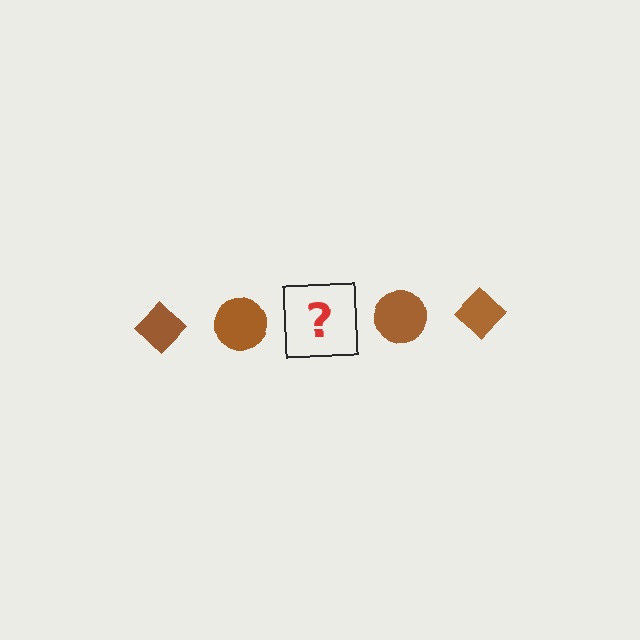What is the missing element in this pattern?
The missing element is a brown diamond.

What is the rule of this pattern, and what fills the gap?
The rule is that the pattern cycles through diamond, circle shapes in brown. The gap should be filled with a brown diamond.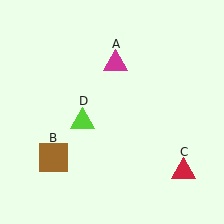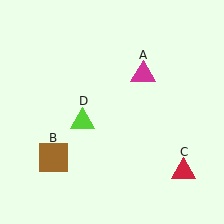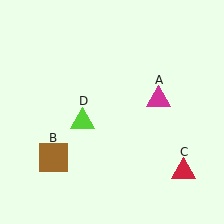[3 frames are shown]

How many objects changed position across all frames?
1 object changed position: magenta triangle (object A).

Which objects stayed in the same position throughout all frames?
Brown square (object B) and red triangle (object C) and lime triangle (object D) remained stationary.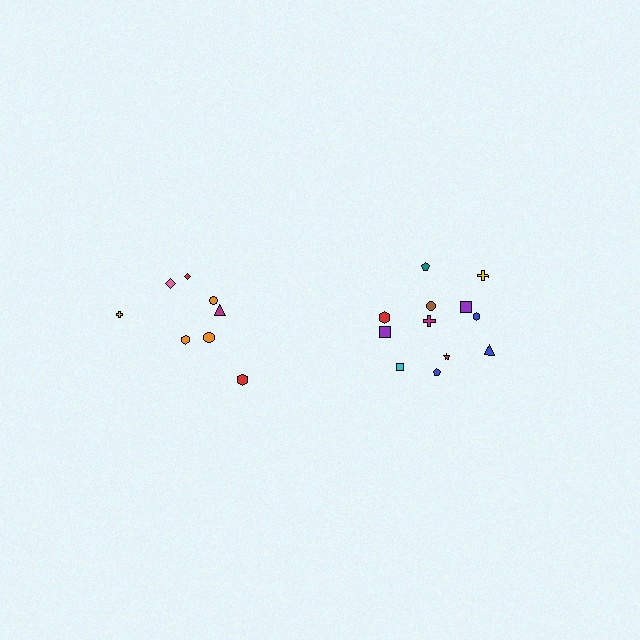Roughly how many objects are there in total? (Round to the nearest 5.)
Roughly 20 objects in total.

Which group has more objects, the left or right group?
The right group.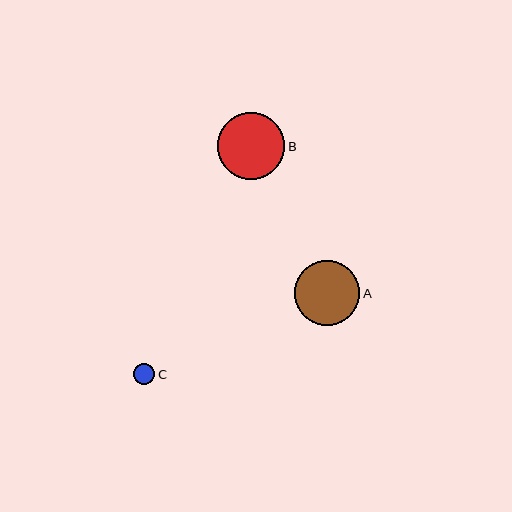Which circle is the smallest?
Circle C is the smallest with a size of approximately 21 pixels.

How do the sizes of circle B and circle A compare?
Circle B and circle A are approximately the same size.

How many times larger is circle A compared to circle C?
Circle A is approximately 3.1 times the size of circle C.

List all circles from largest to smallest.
From largest to smallest: B, A, C.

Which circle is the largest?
Circle B is the largest with a size of approximately 67 pixels.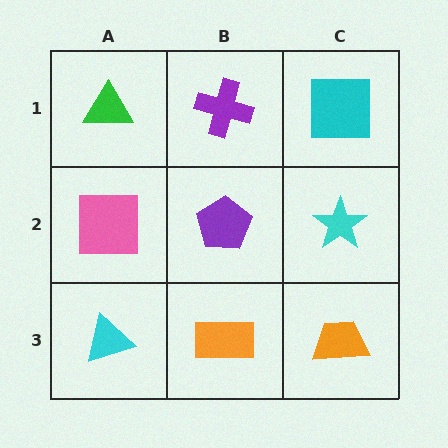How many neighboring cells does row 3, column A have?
2.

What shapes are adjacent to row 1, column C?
A cyan star (row 2, column C), a purple cross (row 1, column B).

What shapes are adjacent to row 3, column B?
A purple pentagon (row 2, column B), a cyan triangle (row 3, column A), an orange trapezoid (row 3, column C).